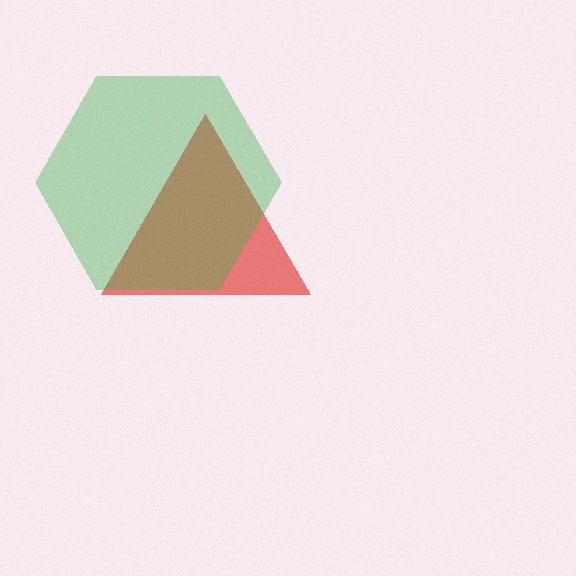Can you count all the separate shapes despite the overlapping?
Yes, there are 2 separate shapes.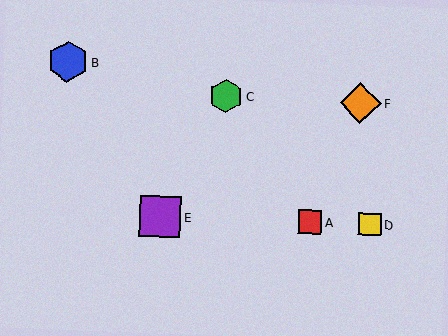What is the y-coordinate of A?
Object A is at y≈222.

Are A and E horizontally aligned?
Yes, both are at y≈222.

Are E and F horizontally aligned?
No, E is at y≈216 and F is at y≈103.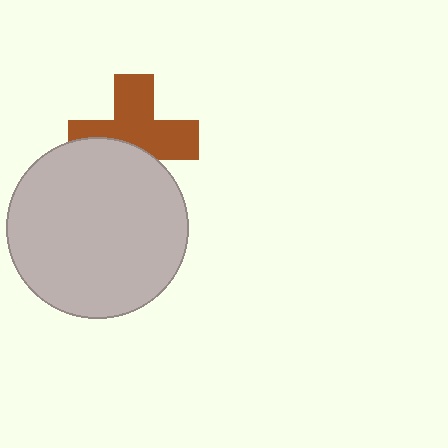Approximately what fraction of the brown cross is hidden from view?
Roughly 38% of the brown cross is hidden behind the light gray circle.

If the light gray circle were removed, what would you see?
You would see the complete brown cross.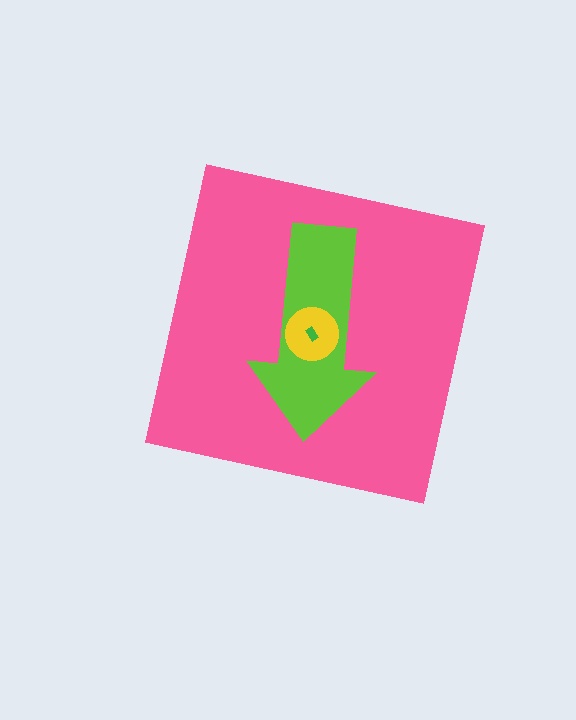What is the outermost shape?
The pink square.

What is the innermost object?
The green rectangle.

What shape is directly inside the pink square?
The lime arrow.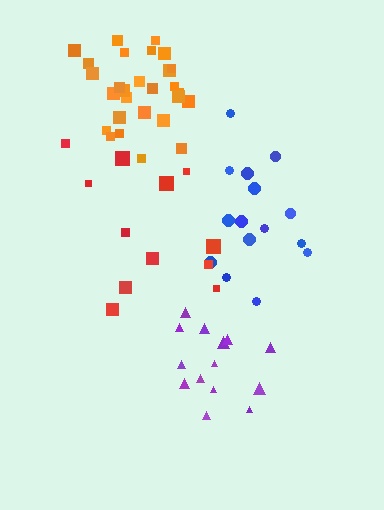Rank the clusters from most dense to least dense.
orange, purple, blue, red.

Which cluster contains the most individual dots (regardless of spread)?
Orange (28).